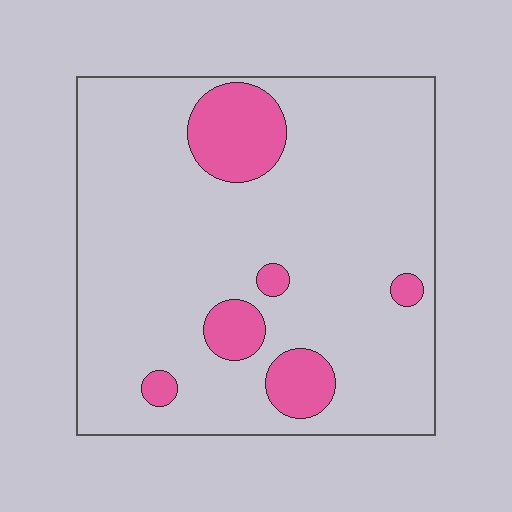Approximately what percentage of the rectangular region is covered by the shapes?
Approximately 15%.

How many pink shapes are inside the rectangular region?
6.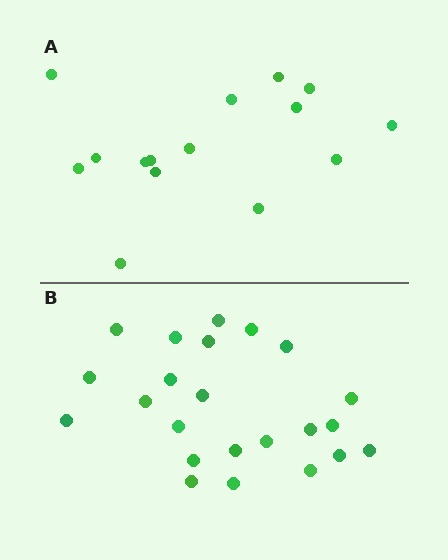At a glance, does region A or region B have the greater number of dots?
Region B (the bottom region) has more dots.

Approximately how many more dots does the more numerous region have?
Region B has roughly 8 or so more dots than region A.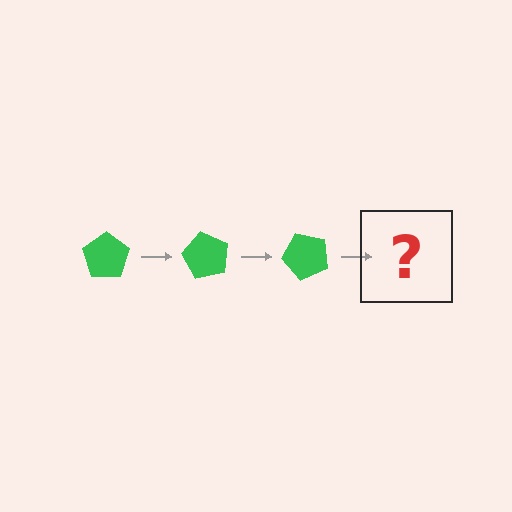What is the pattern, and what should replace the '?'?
The pattern is that the pentagon rotates 60 degrees each step. The '?' should be a green pentagon rotated 180 degrees.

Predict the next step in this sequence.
The next step is a green pentagon rotated 180 degrees.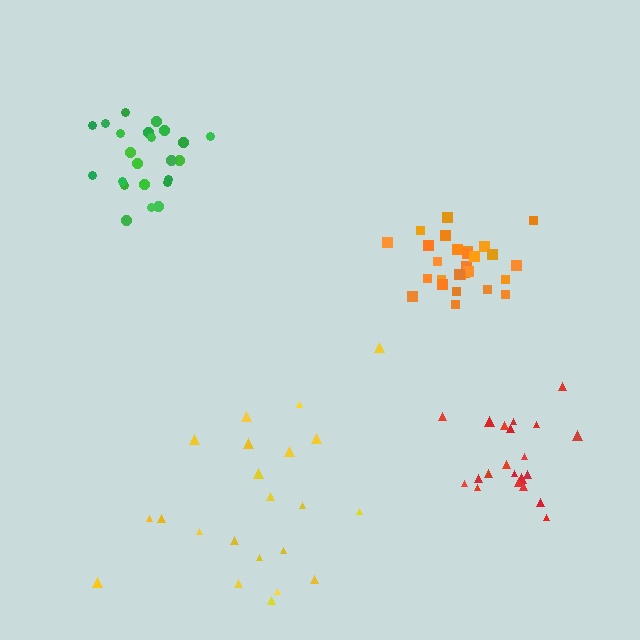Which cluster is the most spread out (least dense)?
Yellow.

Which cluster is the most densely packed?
Orange.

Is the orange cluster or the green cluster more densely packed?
Orange.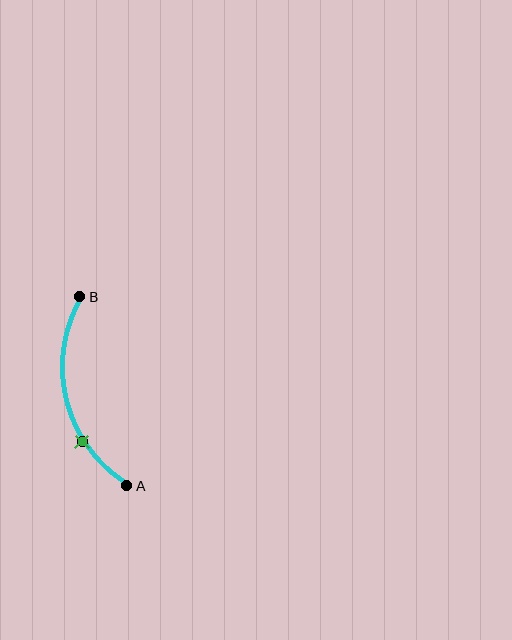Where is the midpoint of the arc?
The arc midpoint is the point on the curve farthest from the straight line joining A and B. It sits to the left of that line.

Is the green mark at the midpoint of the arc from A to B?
No. The green mark lies on the arc but is closer to endpoint A. The arc midpoint would be at the point on the curve equidistant along the arc from both A and B.